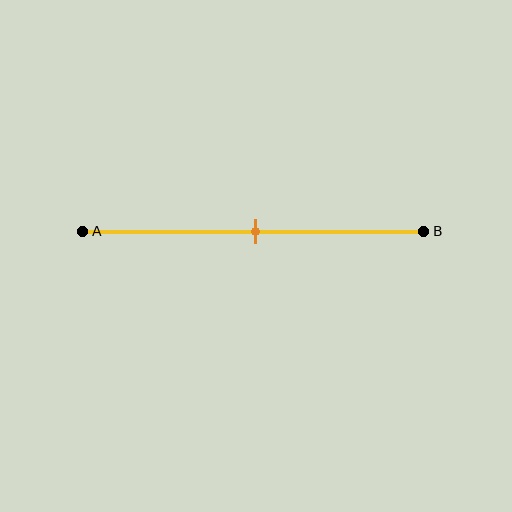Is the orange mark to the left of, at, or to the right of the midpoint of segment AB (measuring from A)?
The orange mark is approximately at the midpoint of segment AB.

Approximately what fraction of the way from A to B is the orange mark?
The orange mark is approximately 50% of the way from A to B.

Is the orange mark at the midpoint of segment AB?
Yes, the mark is approximately at the midpoint.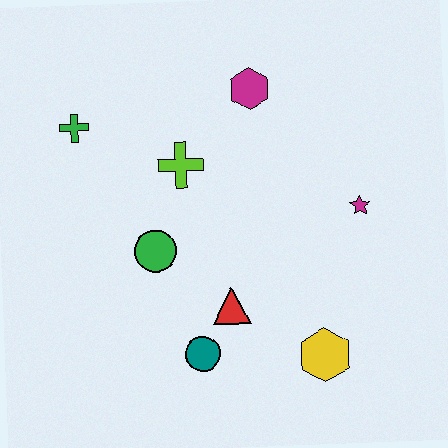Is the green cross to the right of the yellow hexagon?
No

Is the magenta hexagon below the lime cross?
No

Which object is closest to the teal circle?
The red triangle is closest to the teal circle.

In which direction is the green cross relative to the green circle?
The green cross is above the green circle.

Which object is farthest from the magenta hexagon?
The yellow hexagon is farthest from the magenta hexagon.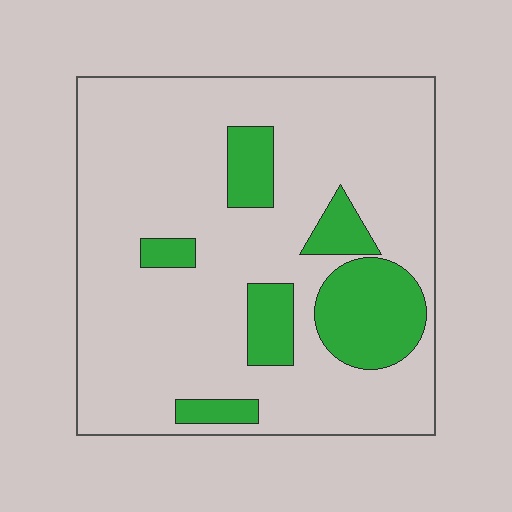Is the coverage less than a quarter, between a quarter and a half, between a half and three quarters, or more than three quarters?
Less than a quarter.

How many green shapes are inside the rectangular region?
6.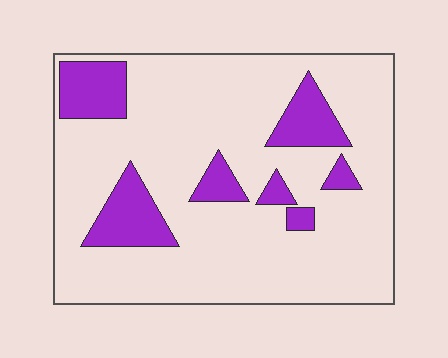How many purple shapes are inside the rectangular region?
7.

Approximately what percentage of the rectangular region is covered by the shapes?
Approximately 20%.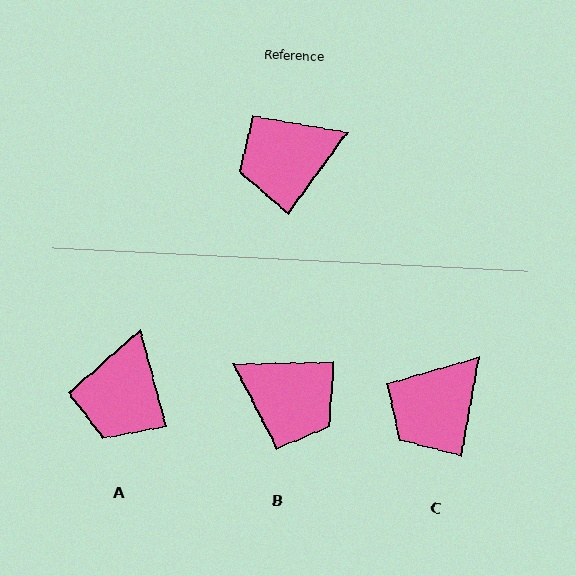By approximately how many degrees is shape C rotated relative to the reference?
Approximately 26 degrees counter-clockwise.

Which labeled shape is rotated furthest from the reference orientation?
B, about 127 degrees away.